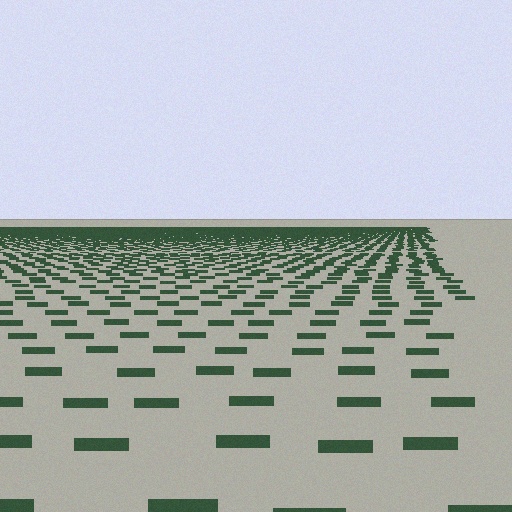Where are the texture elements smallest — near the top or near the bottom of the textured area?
Near the top.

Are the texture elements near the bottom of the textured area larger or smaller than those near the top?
Larger. Near the bottom, elements are closer to the viewer and appear at a bigger on-screen size.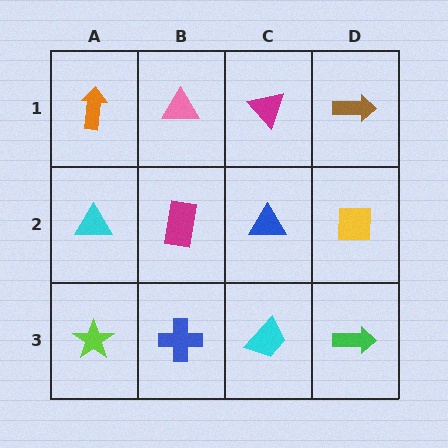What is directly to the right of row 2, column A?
A magenta rectangle.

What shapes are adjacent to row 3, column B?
A magenta rectangle (row 2, column B), a lime star (row 3, column A), a cyan trapezoid (row 3, column C).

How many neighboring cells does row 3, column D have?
2.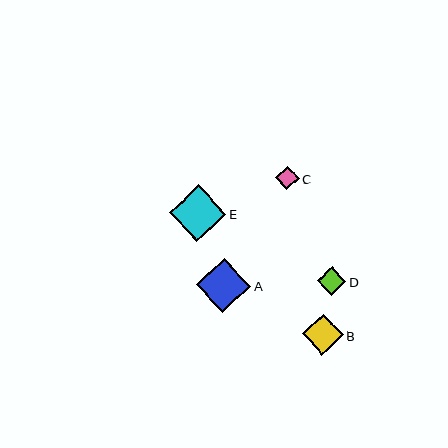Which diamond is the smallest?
Diamond C is the smallest with a size of approximately 23 pixels.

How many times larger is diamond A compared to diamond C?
Diamond A is approximately 2.3 times the size of diamond C.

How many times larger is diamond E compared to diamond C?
Diamond E is approximately 2.4 times the size of diamond C.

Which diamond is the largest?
Diamond E is the largest with a size of approximately 57 pixels.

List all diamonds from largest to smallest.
From largest to smallest: E, A, B, D, C.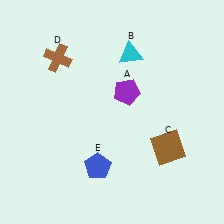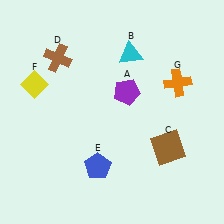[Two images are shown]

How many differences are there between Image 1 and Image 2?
There are 2 differences between the two images.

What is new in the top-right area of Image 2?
An orange cross (G) was added in the top-right area of Image 2.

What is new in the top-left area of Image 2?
A yellow diamond (F) was added in the top-left area of Image 2.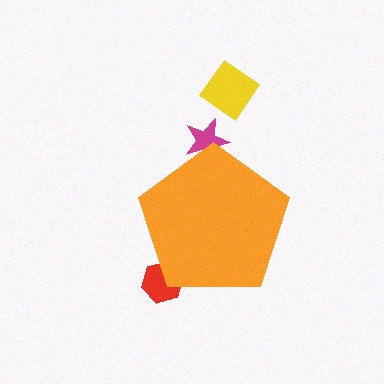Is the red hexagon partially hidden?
Yes, the red hexagon is partially hidden behind the orange pentagon.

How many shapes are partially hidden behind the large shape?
2 shapes are partially hidden.